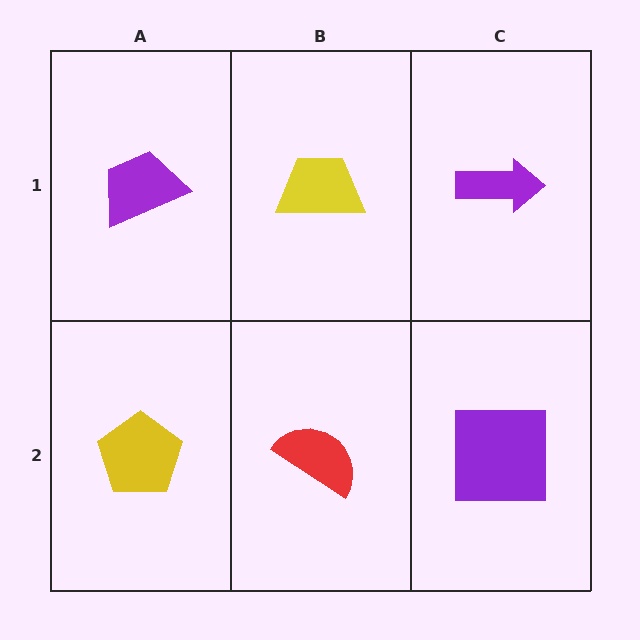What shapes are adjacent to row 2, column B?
A yellow trapezoid (row 1, column B), a yellow pentagon (row 2, column A), a purple square (row 2, column C).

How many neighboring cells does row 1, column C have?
2.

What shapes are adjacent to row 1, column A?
A yellow pentagon (row 2, column A), a yellow trapezoid (row 1, column B).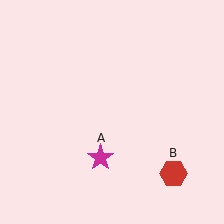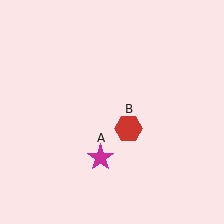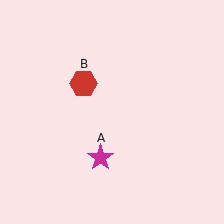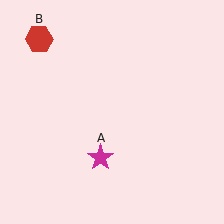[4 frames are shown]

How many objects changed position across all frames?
1 object changed position: red hexagon (object B).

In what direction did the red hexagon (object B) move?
The red hexagon (object B) moved up and to the left.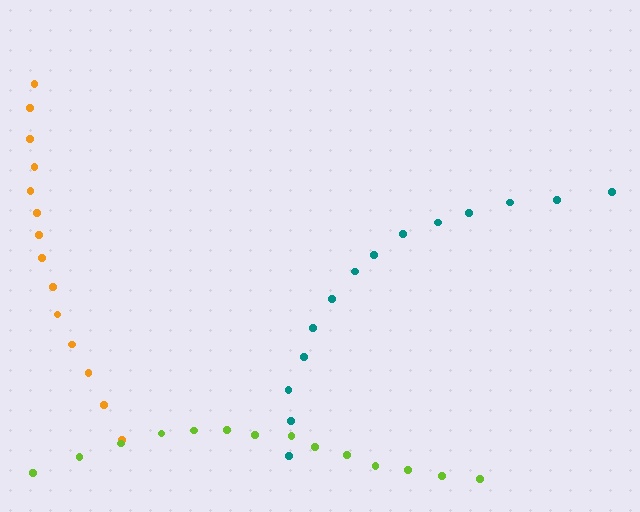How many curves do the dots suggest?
There are 3 distinct paths.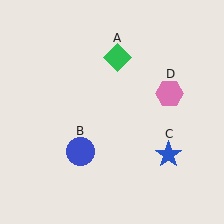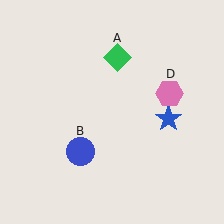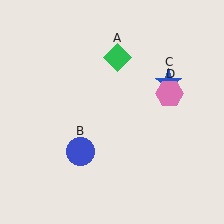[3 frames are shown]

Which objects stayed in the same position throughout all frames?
Green diamond (object A) and blue circle (object B) and pink hexagon (object D) remained stationary.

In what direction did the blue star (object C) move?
The blue star (object C) moved up.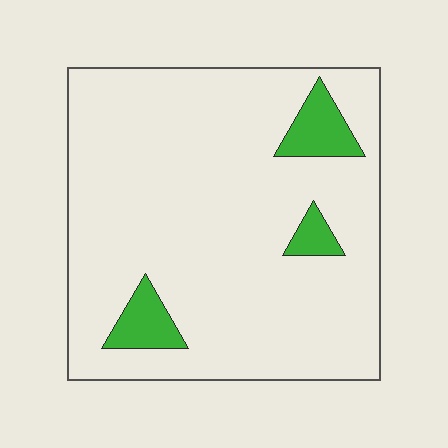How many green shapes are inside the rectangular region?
3.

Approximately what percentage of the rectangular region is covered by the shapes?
Approximately 10%.